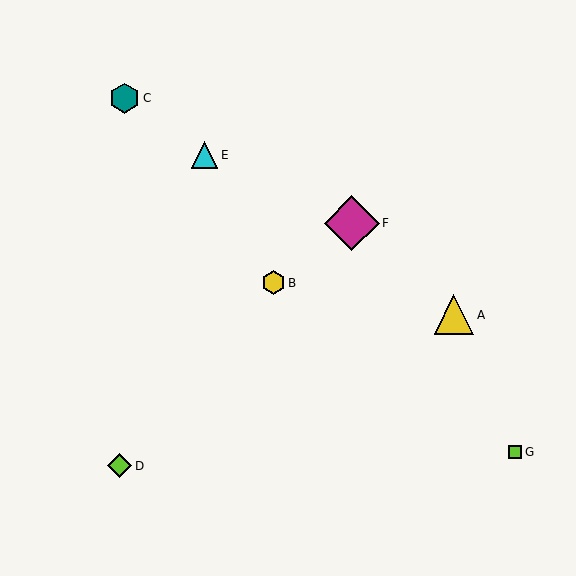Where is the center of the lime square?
The center of the lime square is at (515, 452).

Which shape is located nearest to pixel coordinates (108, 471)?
The lime diamond (labeled D) at (120, 466) is nearest to that location.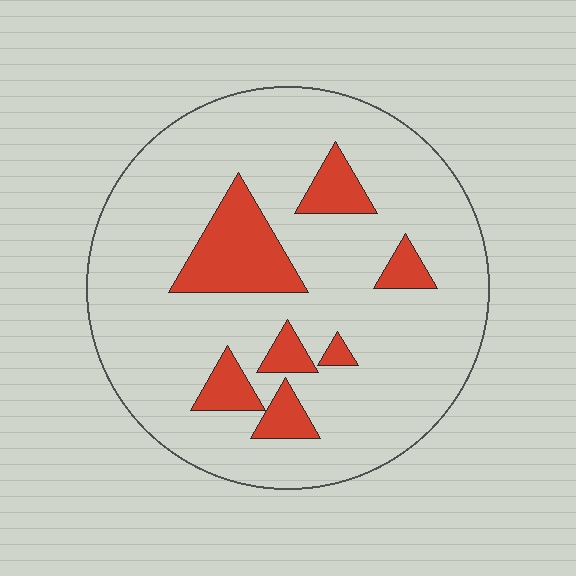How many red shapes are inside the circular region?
7.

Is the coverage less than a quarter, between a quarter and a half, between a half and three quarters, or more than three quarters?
Less than a quarter.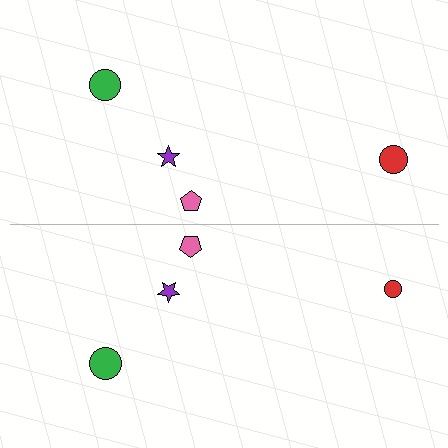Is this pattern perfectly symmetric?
No, the pattern is not perfectly symmetric. The red circle on the bottom side has a different size than its mirror counterpart.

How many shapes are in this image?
There are 8 shapes in this image.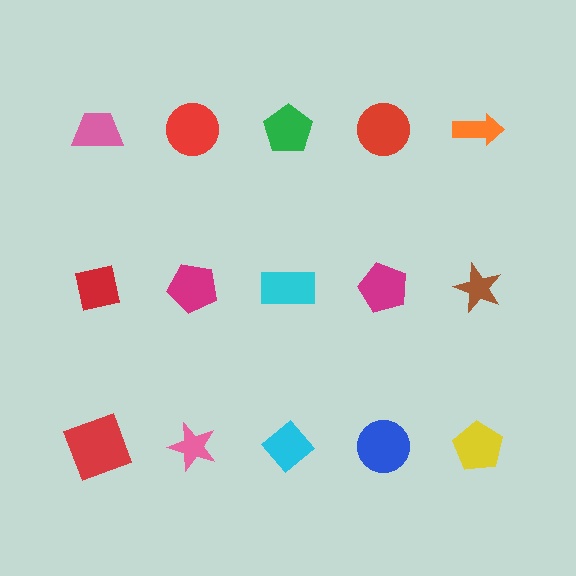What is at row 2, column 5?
A brown star.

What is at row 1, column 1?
A pink trapezoid.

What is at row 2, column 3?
A cyan rectangle.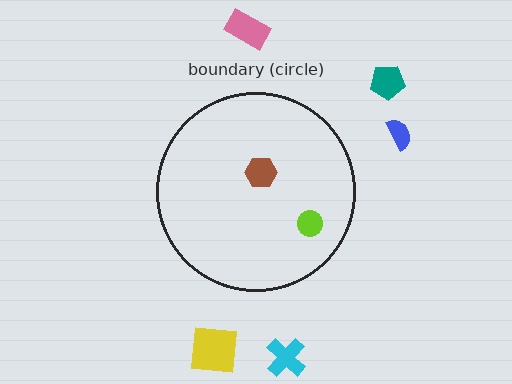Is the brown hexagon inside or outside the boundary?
Inside.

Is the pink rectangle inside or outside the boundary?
Outside.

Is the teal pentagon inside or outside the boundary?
Outside.